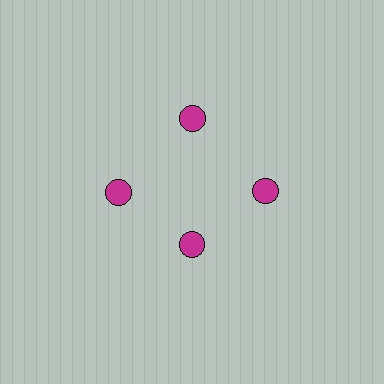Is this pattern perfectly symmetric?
No. The 4 magenta circles are arranged in a ring, but one element near the 6 o'clock position is pulled inward toward the center, breaking the 4-fold rotational symmetry.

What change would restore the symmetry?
The symmetry would be restored by moving it outward, back onto the ring so that all 4 circles sit at equal angles and equal distance from the center.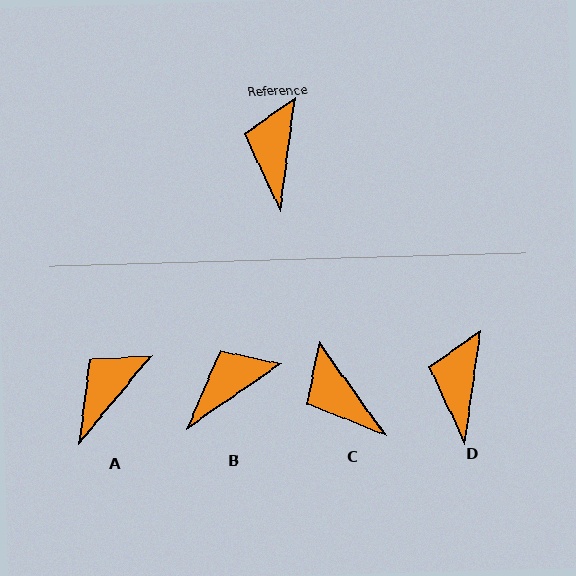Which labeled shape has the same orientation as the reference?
D.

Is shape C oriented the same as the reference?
No, it is off by about 44 degrees.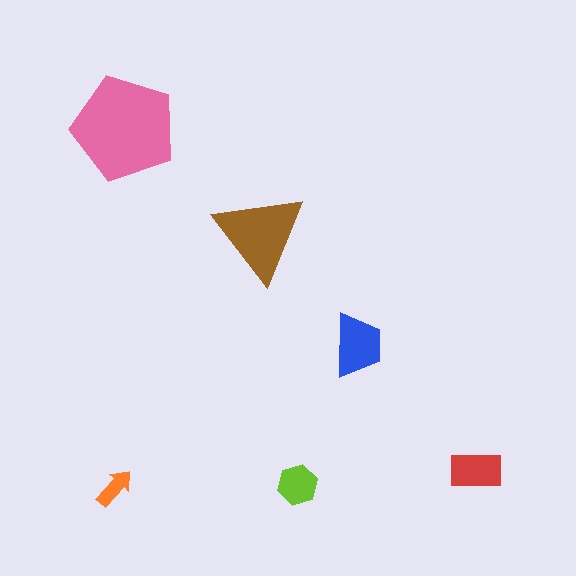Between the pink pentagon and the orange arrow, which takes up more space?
The pink pentagon.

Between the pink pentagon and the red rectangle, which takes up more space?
The pink pentagon.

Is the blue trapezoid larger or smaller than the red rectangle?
Larger.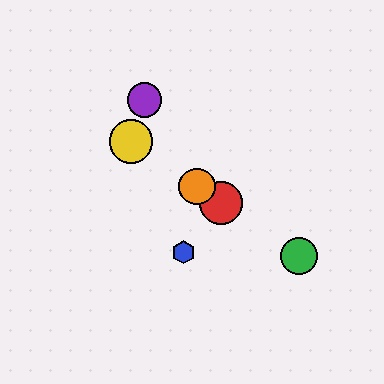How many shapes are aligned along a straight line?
4 shapes (the red circle, the green circle, the yellow circle, the orange circle) are aligned along a straight line.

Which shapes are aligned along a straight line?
The red circle, the green circle, the yellow circle, the orange circle are aligned along a straight line.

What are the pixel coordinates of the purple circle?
The purple circle is at (145, 100).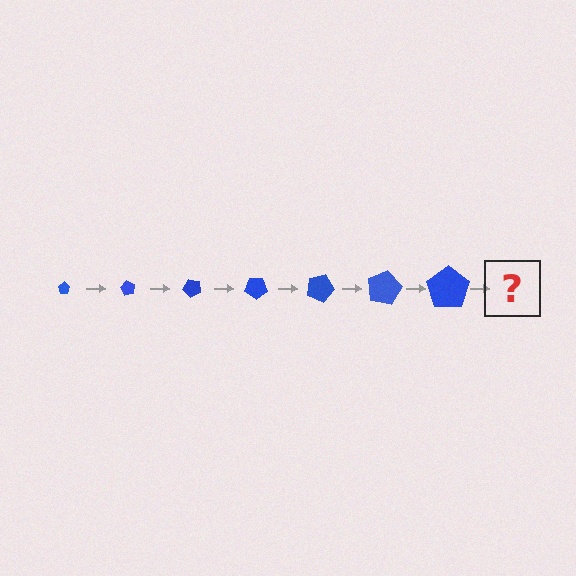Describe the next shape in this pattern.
It should be a pentagon, larger than the previous one and rotated 420 degrees from the start.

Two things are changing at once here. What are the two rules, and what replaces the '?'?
The two rules are that the pentagon grows larger each step and it rotates 60 degrees each step. The '?' should be a pentagon, larger than the previous one and rotated 420 degrees from the start.